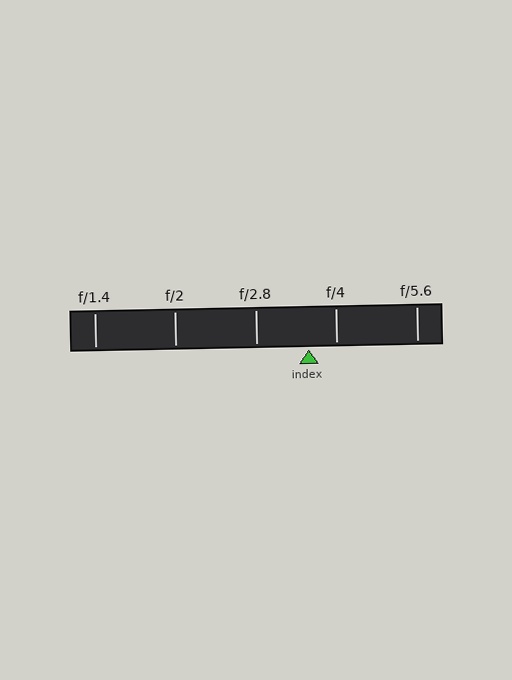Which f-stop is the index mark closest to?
The index mark is closest to f/4.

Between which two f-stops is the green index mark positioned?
The index mark is between f/2.8 and f/4.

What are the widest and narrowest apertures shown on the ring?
The widest aperture shown is f/1.4 and the narrowest is f/5.6.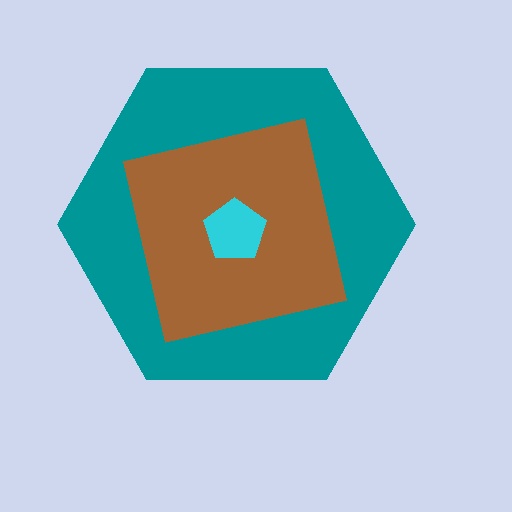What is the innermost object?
The cyan pentagon.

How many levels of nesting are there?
3.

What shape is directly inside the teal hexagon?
The brown square.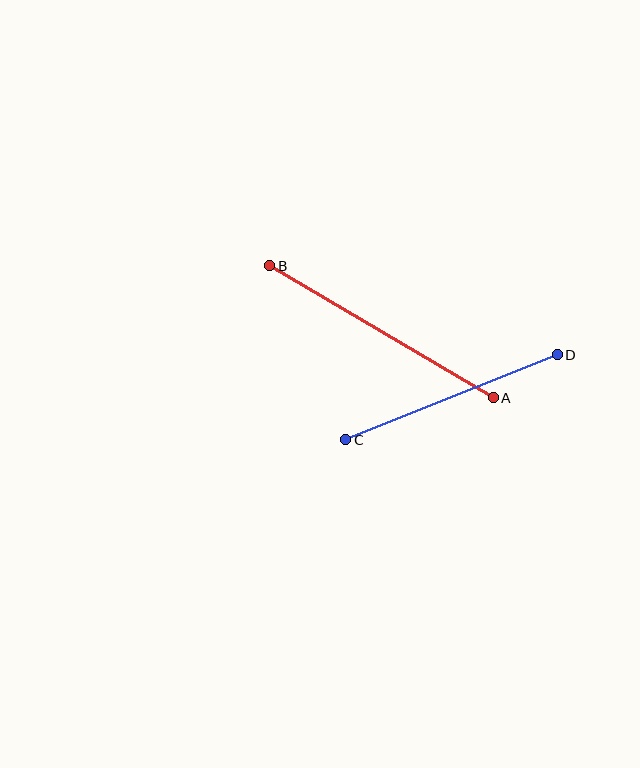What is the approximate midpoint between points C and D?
The midpoint is at approximately (451, 397) pixels.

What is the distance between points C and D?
The distance is approximately 228 pixels.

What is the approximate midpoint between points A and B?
The midpoint is at approximately (381, 332) pixels.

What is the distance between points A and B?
The distance is approximately 259 pixels.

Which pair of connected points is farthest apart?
Points A and B are farthest apart.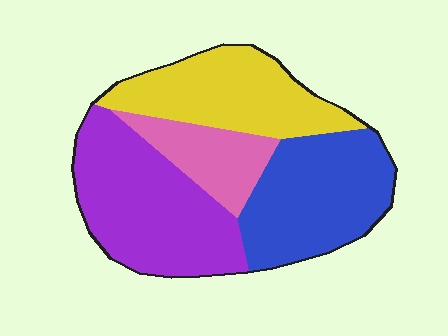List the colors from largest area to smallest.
From largest to smallest: purple, blue, yellow, pink.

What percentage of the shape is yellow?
Yellow covers roughly 25% of the shape.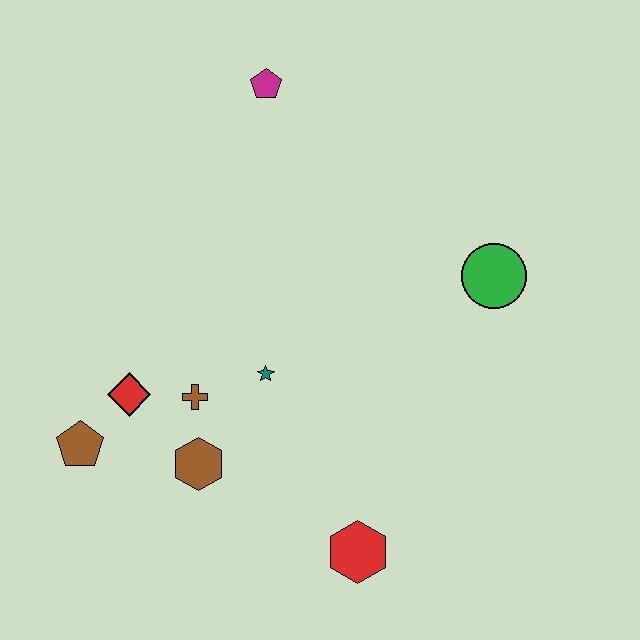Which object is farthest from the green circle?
The brown pentagon is farthest from the green circle.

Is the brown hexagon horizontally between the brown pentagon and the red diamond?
No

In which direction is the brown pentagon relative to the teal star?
The brown pentagon is to the left of the teal star.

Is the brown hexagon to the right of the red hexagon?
No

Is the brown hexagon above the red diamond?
No